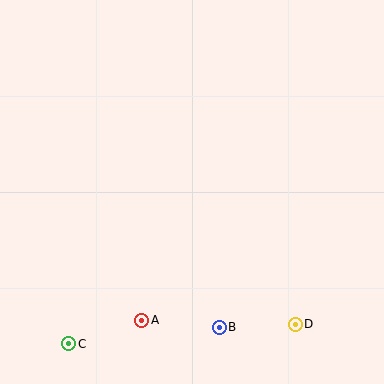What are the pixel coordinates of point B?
Point B is at (219, 327).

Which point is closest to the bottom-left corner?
Point C is closest to the bottom-left corner.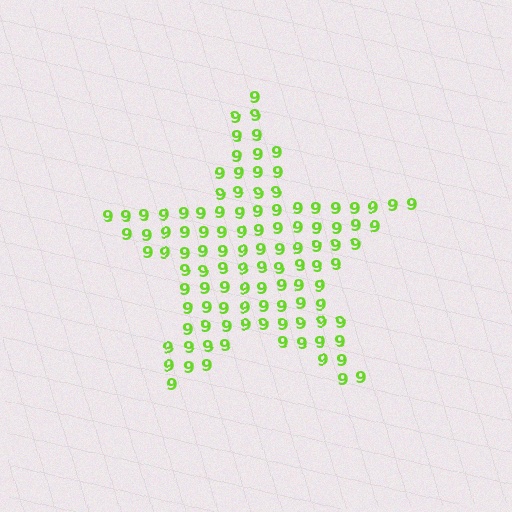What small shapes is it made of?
It is made of small digit 9's.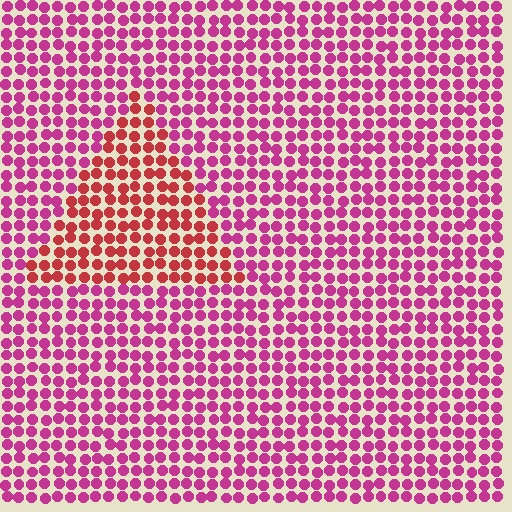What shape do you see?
I see a triangle.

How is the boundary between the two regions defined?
The boundary is defined purely by a slight shift in hue (about 35 degrees). Spacing, size, and orientation are identical on both sides.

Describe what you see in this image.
The image is filled with small magenta elements in a uniform arrangement. A triangle-shaped region is visible where the elements are tinted to a slightly different hue, forming a subtle color boundary.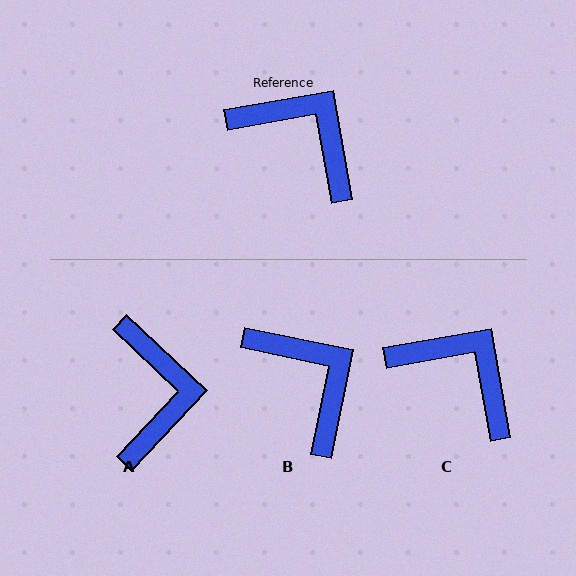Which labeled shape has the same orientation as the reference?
C.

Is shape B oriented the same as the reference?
No, it is off by about 22 degrees.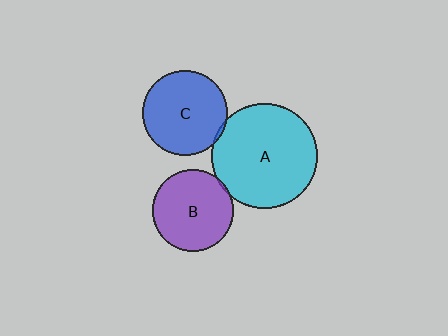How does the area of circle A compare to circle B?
Approximately 1.7 times.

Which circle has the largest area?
Circle A (cyan).